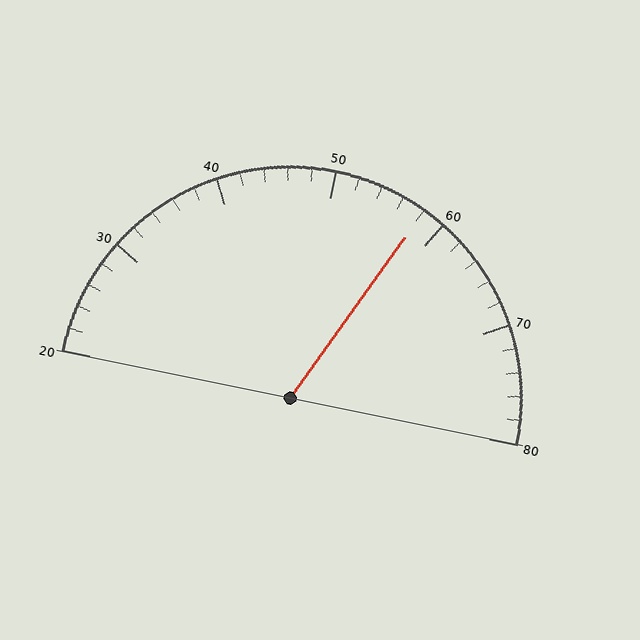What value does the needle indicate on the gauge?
The needle indicates approximately 58.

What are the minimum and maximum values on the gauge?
The gauge ranges from 20 to 80.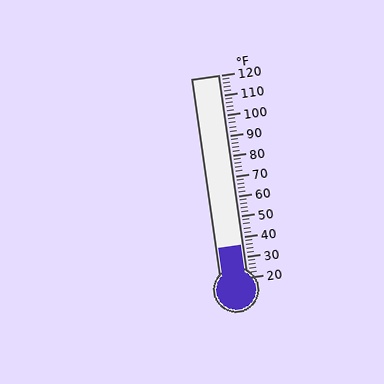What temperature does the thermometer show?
The thermometer shows approximately 36°F.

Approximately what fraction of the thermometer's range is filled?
The thermometer is filled to approximately 15% of its range.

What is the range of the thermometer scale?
The thermometer scale ranges from 20°F to 120°F.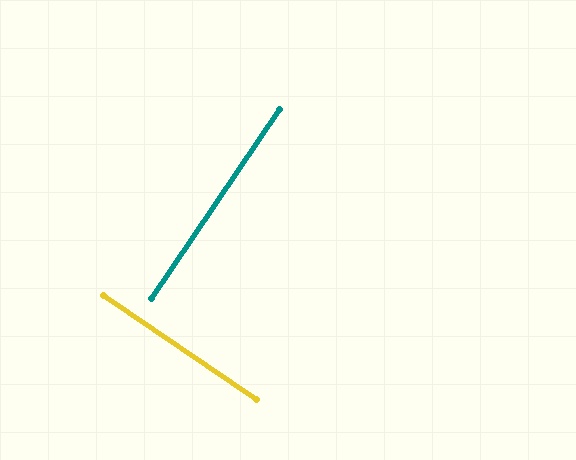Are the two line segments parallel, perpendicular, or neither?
Perpendicular — they meet at approximately 90°.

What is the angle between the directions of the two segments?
Approximately 90 degrees.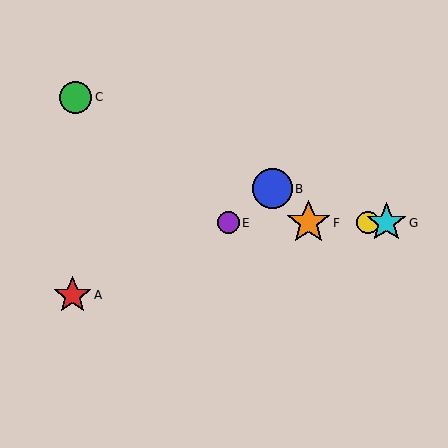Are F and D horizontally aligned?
Yes, both are at y≈223.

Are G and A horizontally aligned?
No, G is at y≈223 and A is at y≈295.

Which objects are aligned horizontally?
Objects D, E, F, G are aligned horizontally.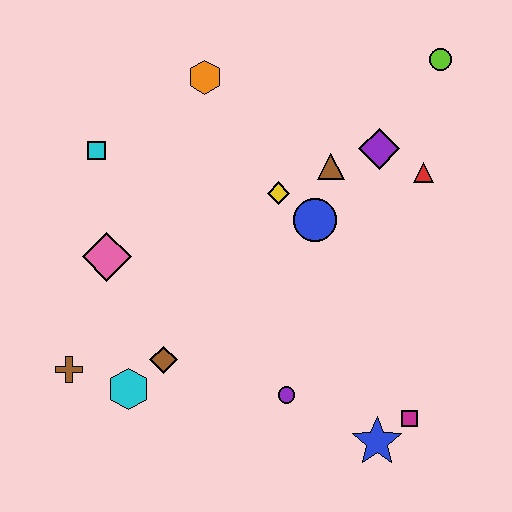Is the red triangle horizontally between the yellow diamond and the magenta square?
No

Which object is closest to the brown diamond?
The cyan hexagon is closest to the brown diamond.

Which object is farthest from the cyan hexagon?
The lime circle is farthest from the cyan hexagon.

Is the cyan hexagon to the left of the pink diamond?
No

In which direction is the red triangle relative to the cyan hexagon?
The red triangle is to the right of the cyan hexagon.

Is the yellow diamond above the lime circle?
No